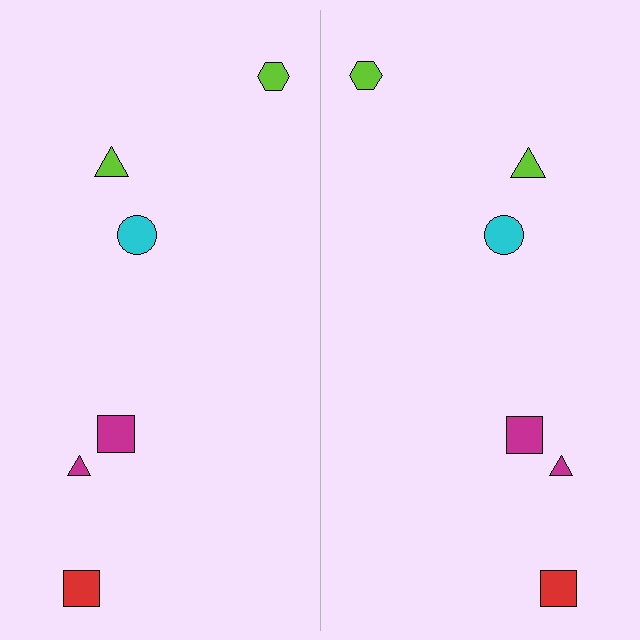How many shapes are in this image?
There are 12 shapes in this image.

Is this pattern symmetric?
Yes, this pattern has bilateral (reflection) symmetry.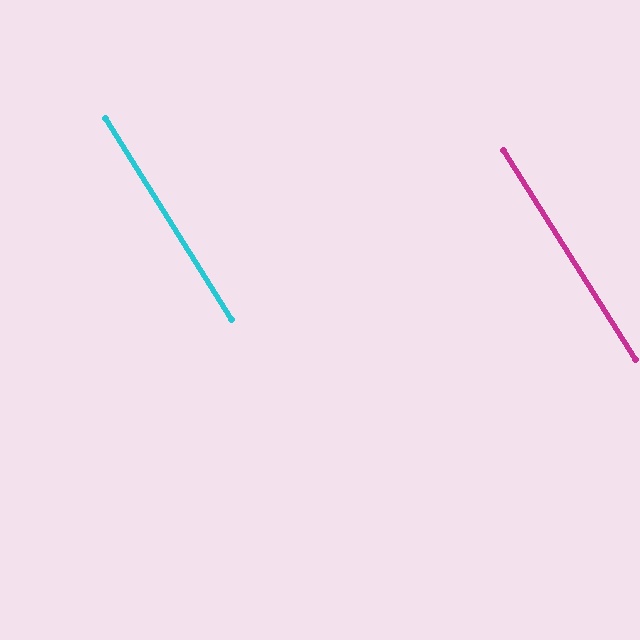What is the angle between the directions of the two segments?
Approximately 0 degrees.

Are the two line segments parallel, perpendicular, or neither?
Parallel — their directions differ by only 0.2°.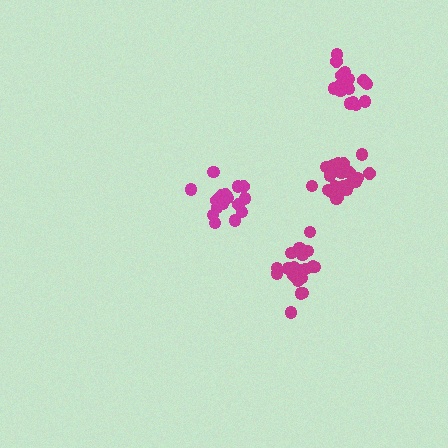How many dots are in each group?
Group 1: 17 dots, Group 2: 19 dots, Group 3: 20 dots, Group 4: 17 dots (73 total).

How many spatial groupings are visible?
There are 4 spatial groupings.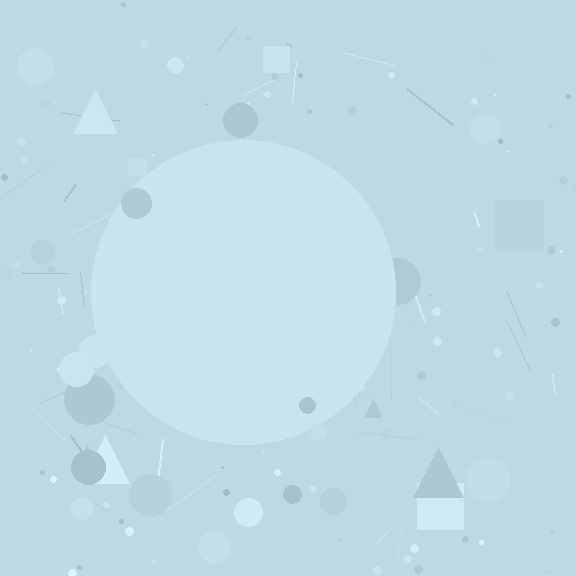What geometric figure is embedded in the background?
A circle is embedded in the background.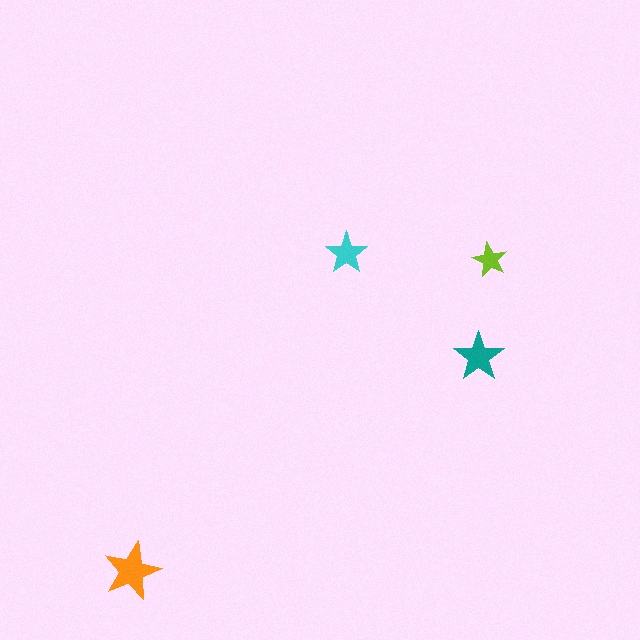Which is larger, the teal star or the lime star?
The teal one.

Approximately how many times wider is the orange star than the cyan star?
About 1.5 times wider.